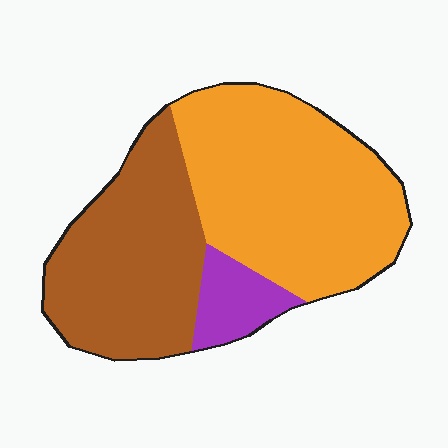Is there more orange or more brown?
Orange.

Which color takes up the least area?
Purple, at roughly 10%.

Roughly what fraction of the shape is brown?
Brown takes up between a quarter and a half of the shape.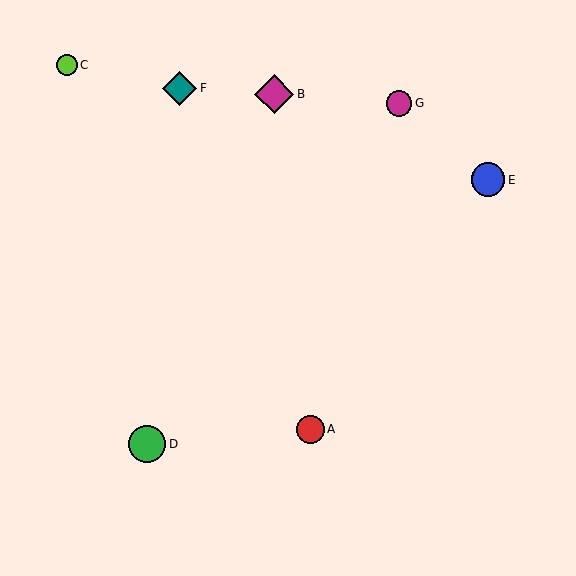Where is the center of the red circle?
The center of the red circle is at (310, 429).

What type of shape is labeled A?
Shape A is a red circle.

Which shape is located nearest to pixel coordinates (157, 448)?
The green circle (labeled D) at (147, 444) is nearest to that location.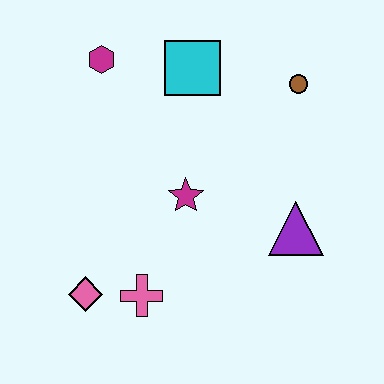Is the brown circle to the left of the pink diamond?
No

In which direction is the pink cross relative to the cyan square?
The pink cross is below the cyan square.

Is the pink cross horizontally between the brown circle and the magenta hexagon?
Yes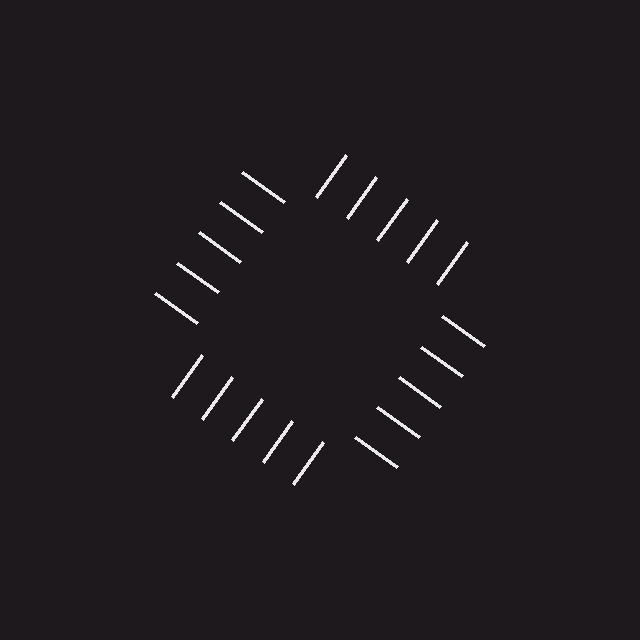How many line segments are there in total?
20 — 5 along each of the 4 edges.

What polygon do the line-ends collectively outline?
An illusory square — the line segments terminate on its edges but no continuous stroke is drawn.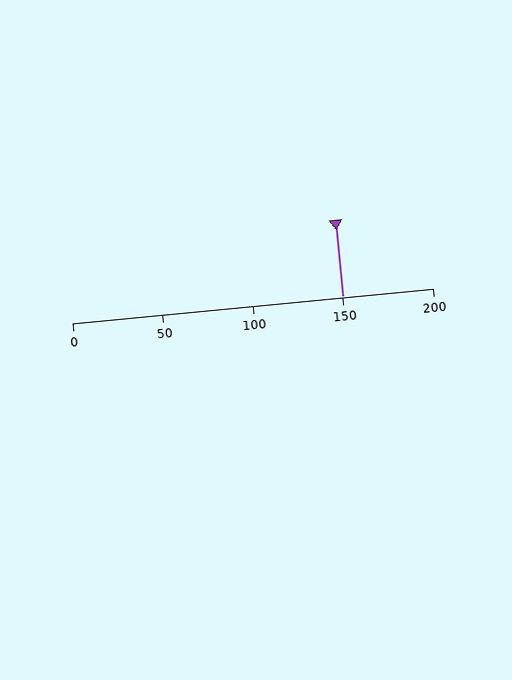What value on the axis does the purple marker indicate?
The marker indicates approximately 150.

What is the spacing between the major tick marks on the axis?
The major ticks are spaced 50 apart.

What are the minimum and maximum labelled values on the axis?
The axis runs from 0 to 200.